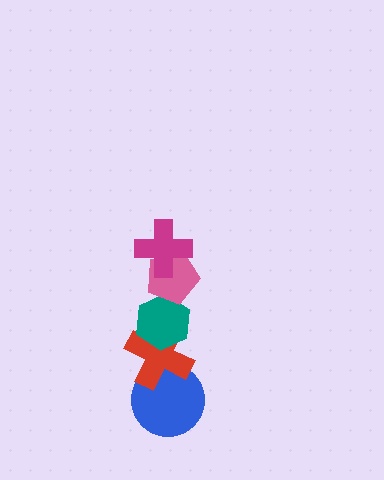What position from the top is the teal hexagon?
The teal hexagon is 3rd from the top.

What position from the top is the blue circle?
The blue circle is 5th from the top.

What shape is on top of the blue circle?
The red cross is on top of the blue circle.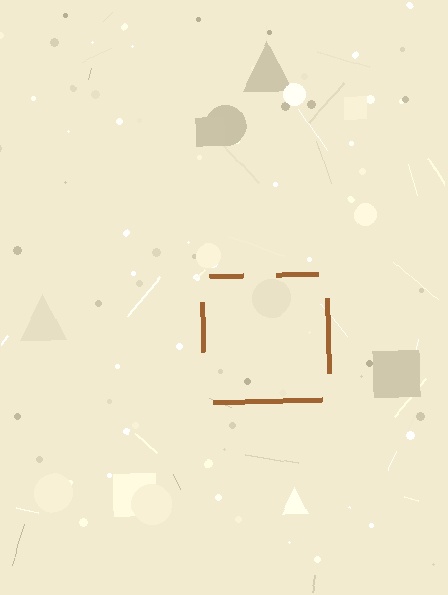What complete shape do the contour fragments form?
The contour fragments form a square.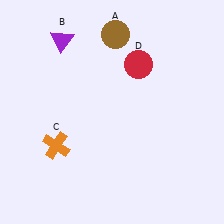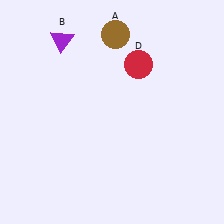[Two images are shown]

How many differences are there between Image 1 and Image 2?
There is 1 difference between the two images.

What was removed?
The orange cross (C) was removed in Image 2.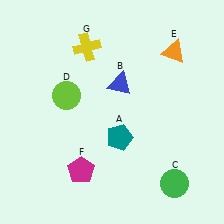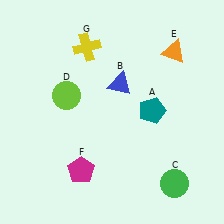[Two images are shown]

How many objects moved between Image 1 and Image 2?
1 object moved between the two images.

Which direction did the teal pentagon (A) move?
The teal pentagon (A) moved right.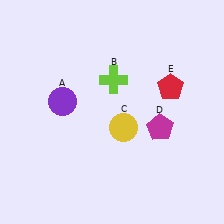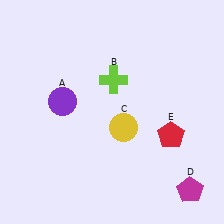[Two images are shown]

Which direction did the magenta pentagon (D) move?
The magenta pentagon (D) moved down.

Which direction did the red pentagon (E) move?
The red pentagon (E) moved down.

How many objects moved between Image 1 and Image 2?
2 objects moved between the two images.